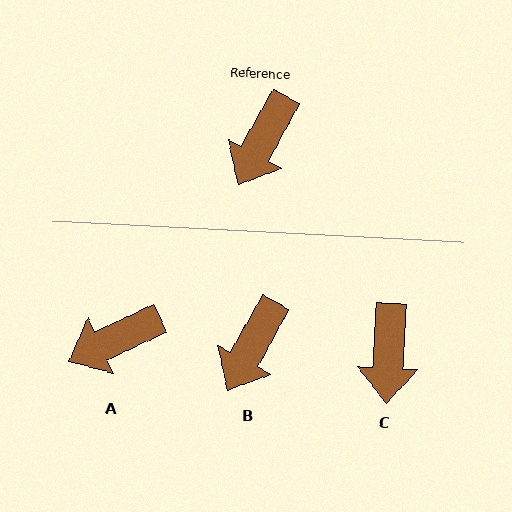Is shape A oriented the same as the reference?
No, it is off by about 36 degrees.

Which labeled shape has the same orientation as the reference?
B.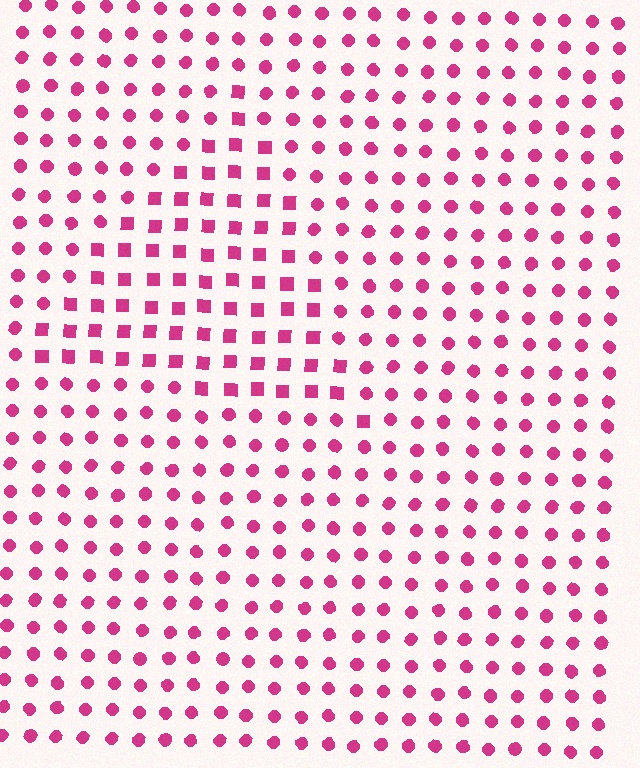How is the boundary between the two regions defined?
The boundary is defined by a change in element shape: squares inside vs. circles outside. All elements share the same color and spacing.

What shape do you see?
I see a triangle.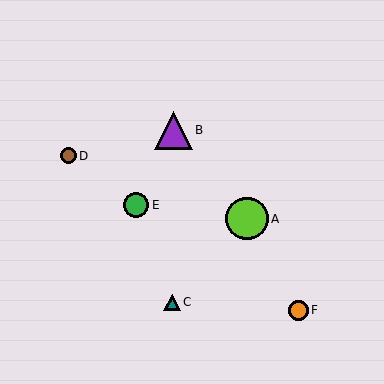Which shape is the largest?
The lime circle (labeled A) is the largest.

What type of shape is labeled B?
Shape B is a purple triangle.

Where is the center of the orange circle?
The center of the orange circle is at (298, 310).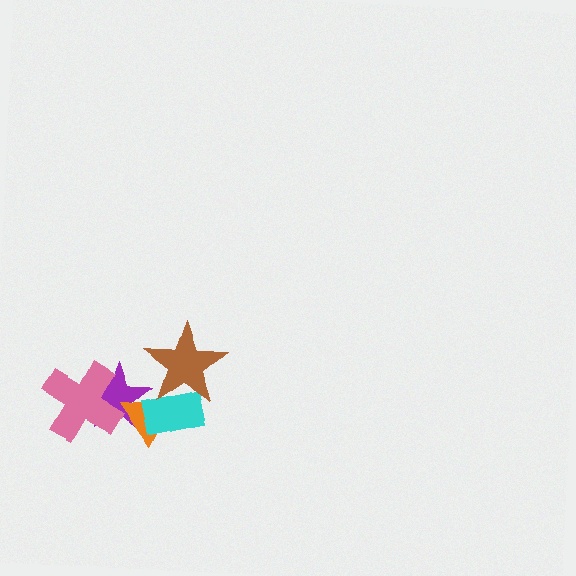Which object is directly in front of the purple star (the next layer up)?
The orange triangle is directly in front of the purple star.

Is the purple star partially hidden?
Yes, it is partially covered by another shape.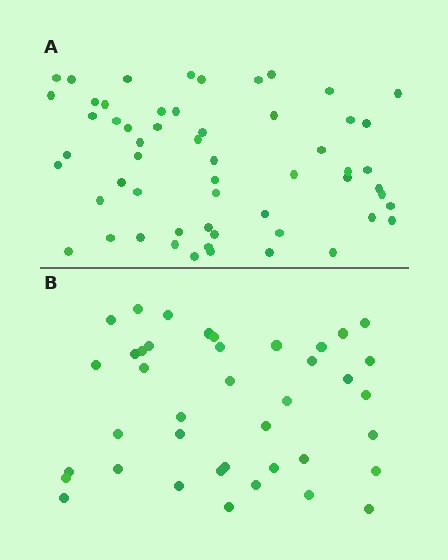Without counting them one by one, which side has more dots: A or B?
Region A (the top region) has more dots.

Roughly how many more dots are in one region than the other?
Region A has approximately 15 more dots than region B.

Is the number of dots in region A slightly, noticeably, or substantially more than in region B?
Region A has noticeably more, but not dramatically so. The ratio is roughly 1.4 to 1.